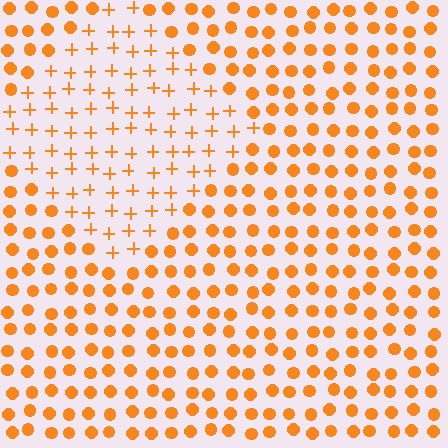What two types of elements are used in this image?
The image uses plus signs inside the diamond region and circles outside it.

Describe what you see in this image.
The image is filled with small orange elements arranged in a uniform grid. A diamond-shaped region contains plus signs, while the surrounding area contains circles. The boundary is defined purely by the change in element shape.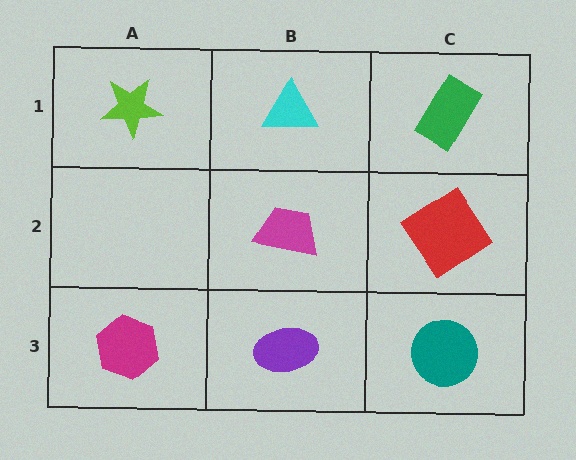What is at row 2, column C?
A red diamond.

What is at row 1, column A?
A lime star.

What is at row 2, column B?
A magenta trapezoid.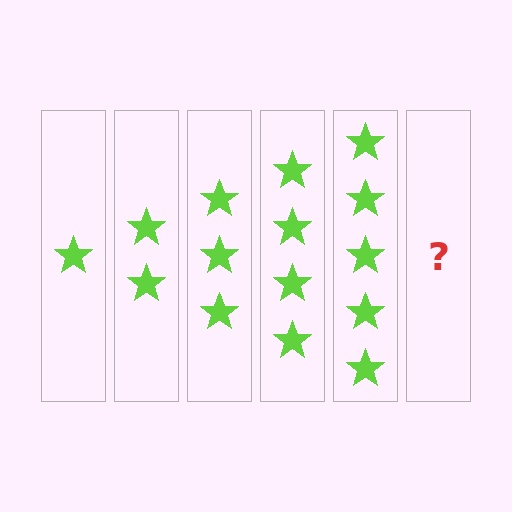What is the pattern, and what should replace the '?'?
The pattern is that each step adds one more star. The '?' should be 6 stars.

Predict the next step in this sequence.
The next step is 6 stars.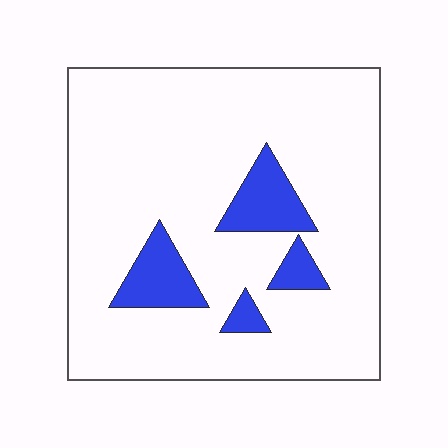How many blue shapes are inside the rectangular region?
4.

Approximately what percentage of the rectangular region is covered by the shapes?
Approximately 15%.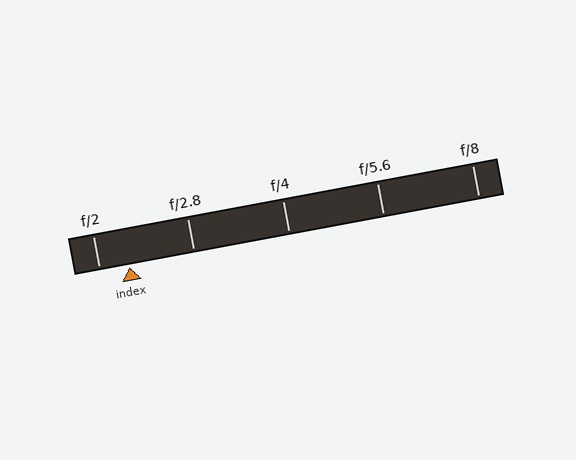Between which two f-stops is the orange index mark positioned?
The index mark is between f/2 and f/2.8.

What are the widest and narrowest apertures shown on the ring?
The widest aperture shown is f/2 and the narrowest is f/8.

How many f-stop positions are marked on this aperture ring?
There are 5 f-stop positions marked.